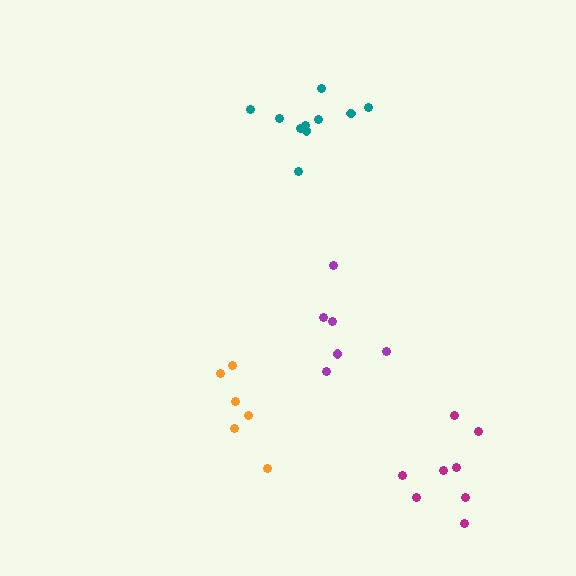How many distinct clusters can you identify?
There are 4 distinct clusters.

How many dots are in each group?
Group 1: 6 dots, Group 2: 6 dots, Group 3: 8 dots, Group 4: 10 dots (30 total).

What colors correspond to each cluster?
The clusters are colored: orange, purple, magenta, teal.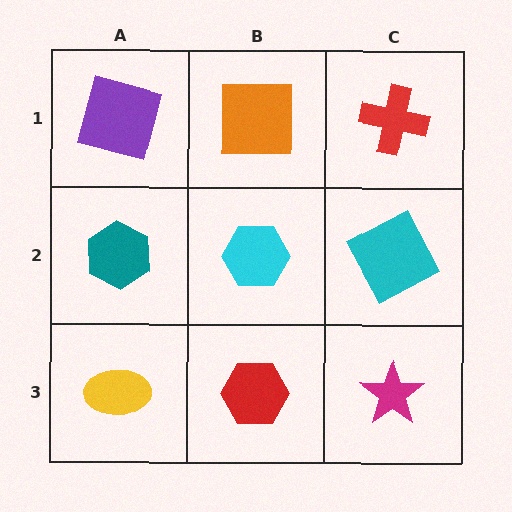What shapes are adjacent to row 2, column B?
An orange square (row 1, column B), a red hexagon (row 3, column B), a teal hexagon (row 2, column A), a cyan square (row 2, column C).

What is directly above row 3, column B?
A cyan hexagon.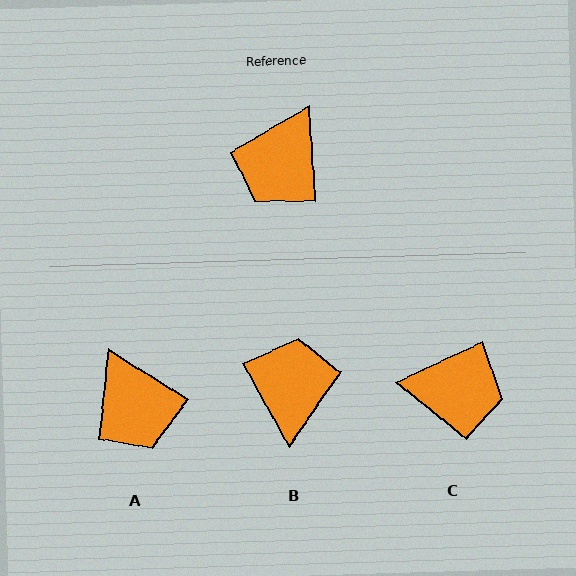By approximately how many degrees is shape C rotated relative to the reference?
Approximately 111 degrees counter-clockwise.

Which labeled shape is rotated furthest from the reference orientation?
B, about 155 degrees away.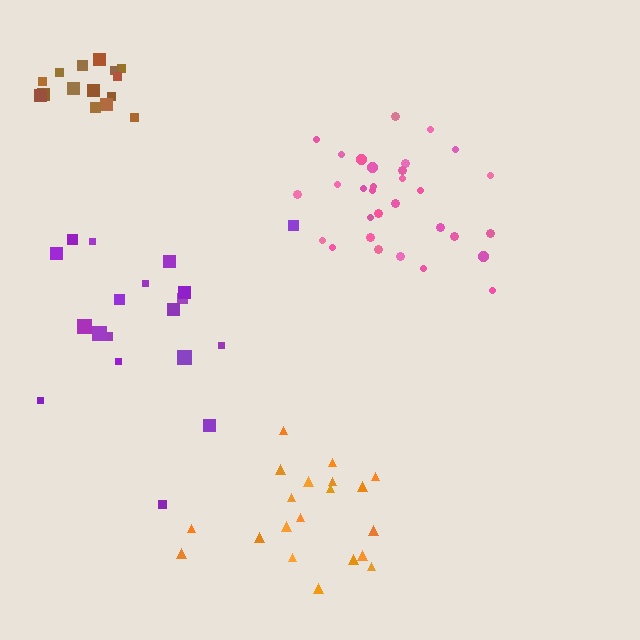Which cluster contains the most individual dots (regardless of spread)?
Pink (31).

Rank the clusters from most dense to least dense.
brown, pink, orange, purple.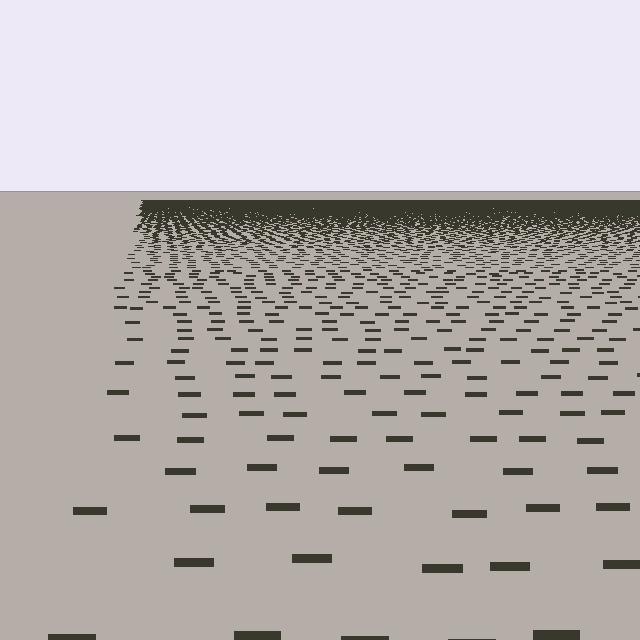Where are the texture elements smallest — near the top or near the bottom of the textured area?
Near the top.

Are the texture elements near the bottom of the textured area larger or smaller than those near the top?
Larger. Near the bottom, elements are closer to the viewer and appear at a bigger on-screen size.